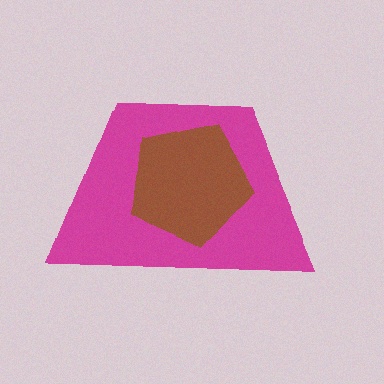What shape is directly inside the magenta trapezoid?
The brown pentagon.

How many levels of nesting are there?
2.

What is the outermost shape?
The magenta trapezoid.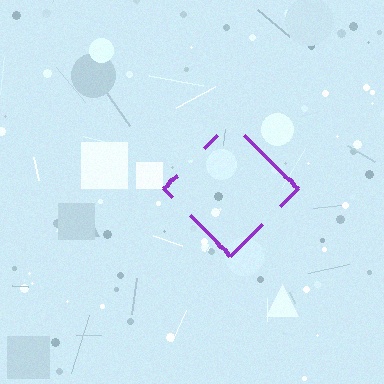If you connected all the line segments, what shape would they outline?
They would outline a diamond.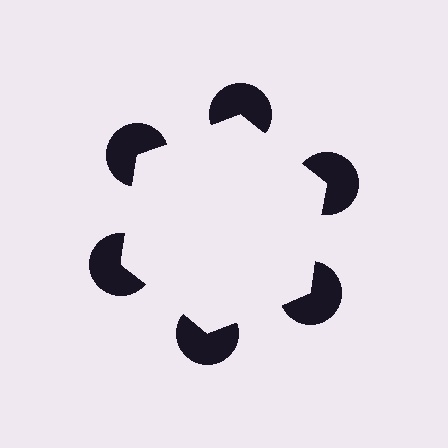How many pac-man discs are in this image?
There are 6 — one at each vertex of the illusory hexagon.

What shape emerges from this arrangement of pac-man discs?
An illusory hexagon — its edges are inferred from the aligned wedge cuts in the pac-man discs, not physically drawn.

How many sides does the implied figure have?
6 sides.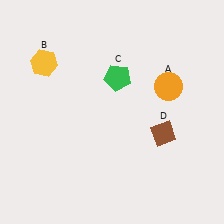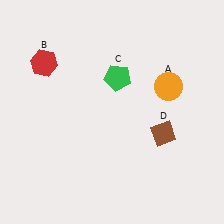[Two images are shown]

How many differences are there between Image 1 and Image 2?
There is 1 difference between the two images.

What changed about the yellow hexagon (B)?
In Image 1, B is yellow. In Image 2, it changed to red.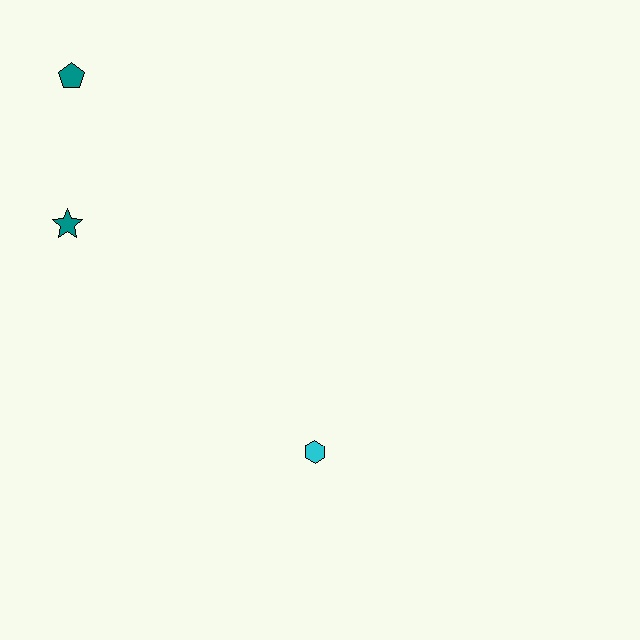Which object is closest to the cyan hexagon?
The teal star is closest to the cyan hexagon.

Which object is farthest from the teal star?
The cyan hexagon is farthest from the teal star.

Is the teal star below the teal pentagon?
Yes